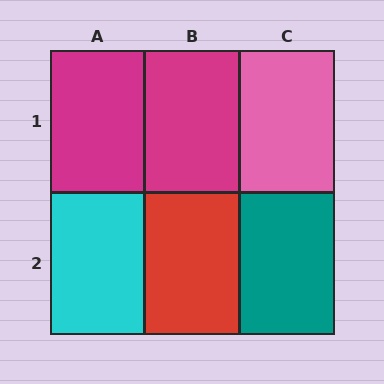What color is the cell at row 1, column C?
Pink.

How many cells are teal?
1 cell is teal.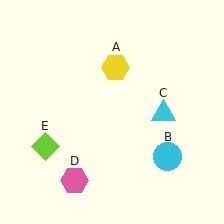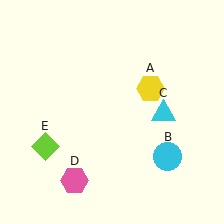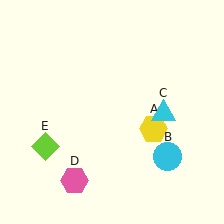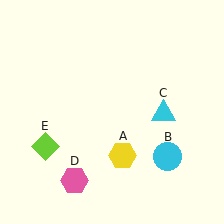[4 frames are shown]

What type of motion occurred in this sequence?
The yellow hexagon (object A) rotated clockwise around the center of the scene.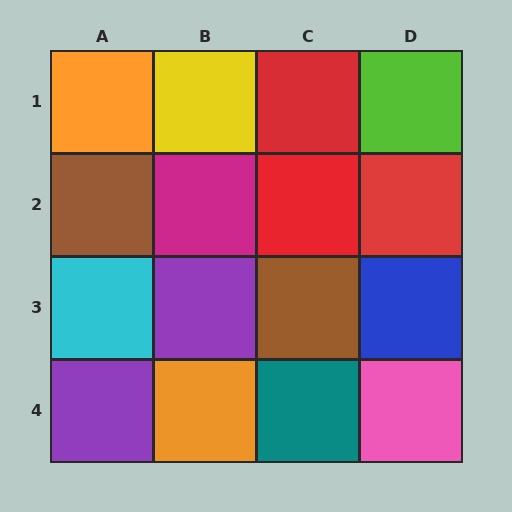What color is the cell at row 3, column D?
Blue.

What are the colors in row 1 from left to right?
Orange, yellow, red, lime.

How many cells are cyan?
1 cell is cyan.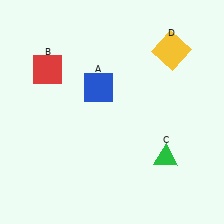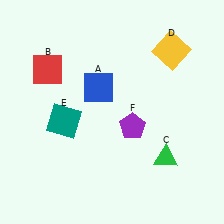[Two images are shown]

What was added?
A teal square (E), a purple pentagon (F) were added in Image 2.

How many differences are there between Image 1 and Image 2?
There are 2 differences between the two images.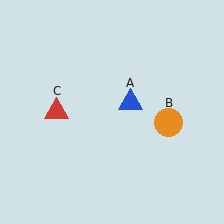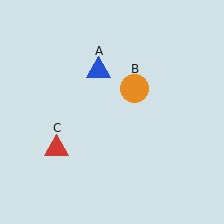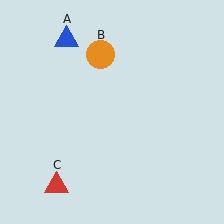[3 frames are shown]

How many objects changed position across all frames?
3 objects changed position: blue triangle (object A), orange circle (object B), red triangle (object C).